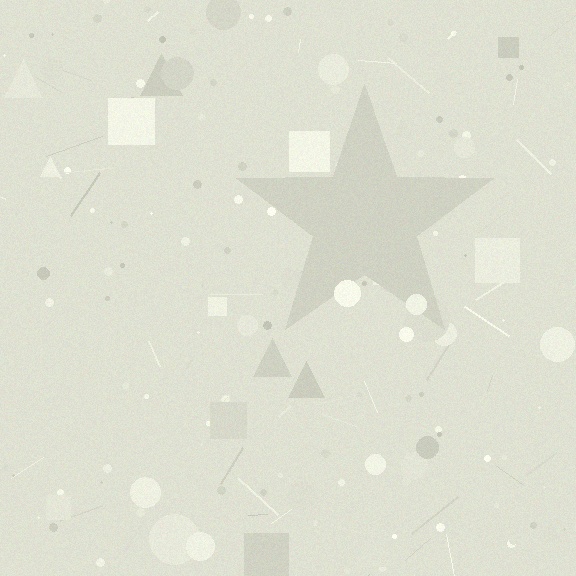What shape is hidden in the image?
A star is hidden in the image.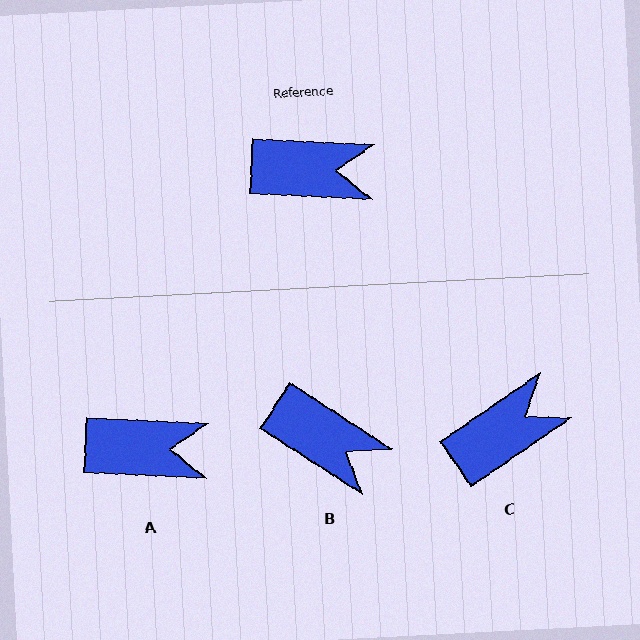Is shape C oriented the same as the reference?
No, it is off by about 37 degrees.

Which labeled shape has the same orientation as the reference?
A.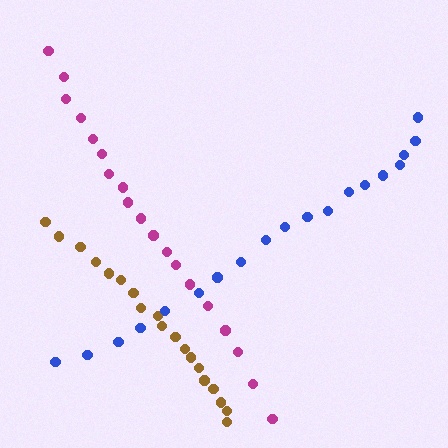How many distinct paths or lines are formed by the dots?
There are 3 distinct paths.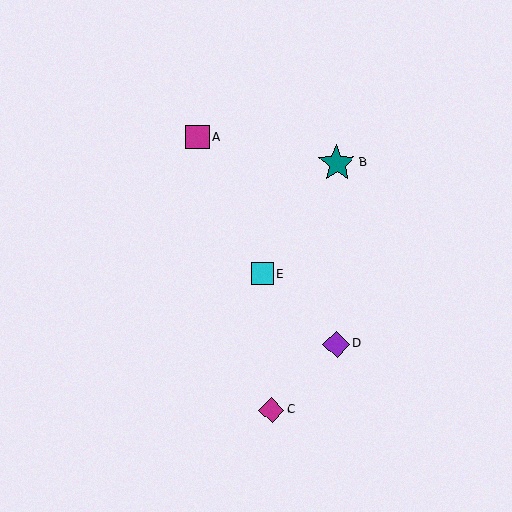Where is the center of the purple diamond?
The center of the purple diamond is at (337, 344).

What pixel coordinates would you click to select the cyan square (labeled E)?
Click at (263, 274) to select the cyan square E.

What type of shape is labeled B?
Shape B is a teal star.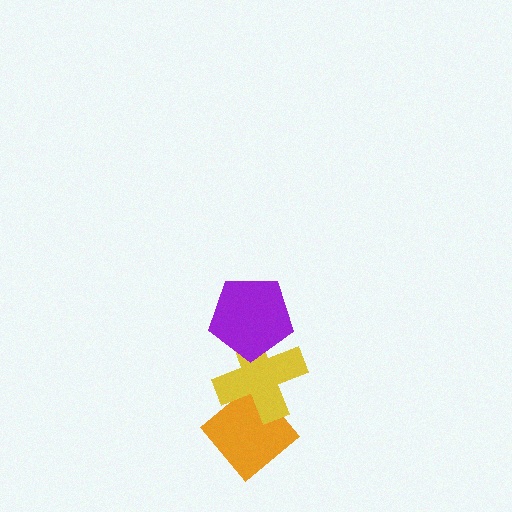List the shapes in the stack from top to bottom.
From top to bottom: the purple pentagon, the yellow cross, the orange diamond.